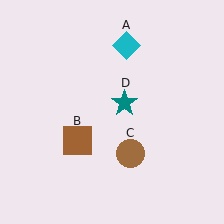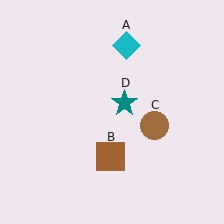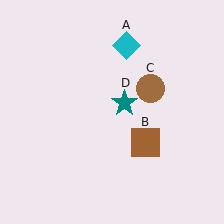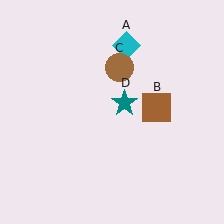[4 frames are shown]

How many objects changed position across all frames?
2 objects changed position: brown square (object B), brown circle (object C).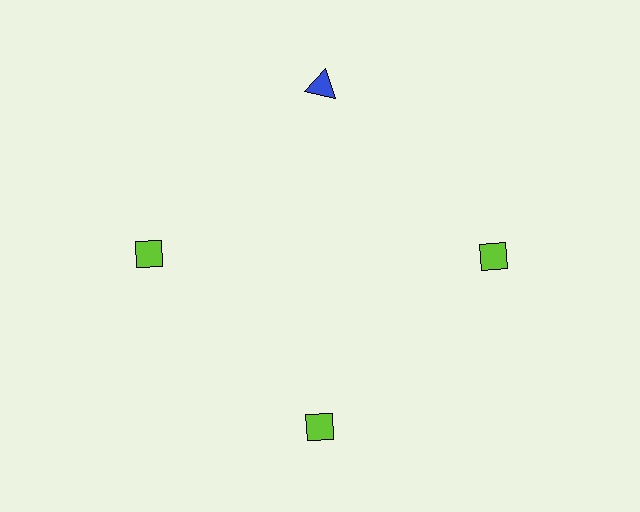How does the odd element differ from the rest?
It differs in both color (blue instead of lime) and shape (triangle instead of diamond).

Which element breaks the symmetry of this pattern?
The blue triangle at roughly the 12 o'clock position breaks the symmetry. All other shapes are lime diamonds.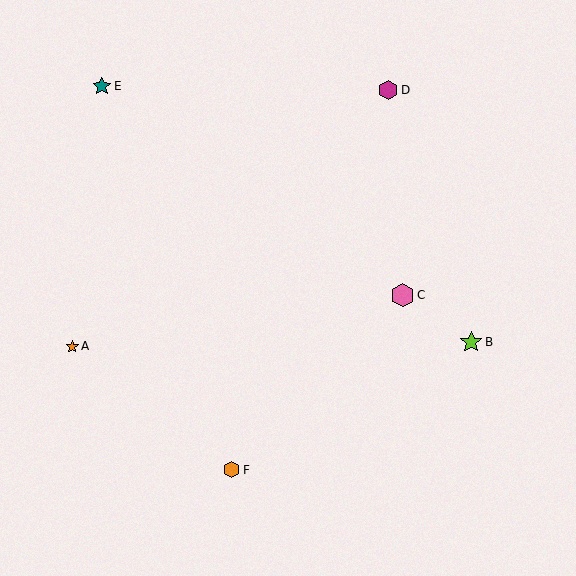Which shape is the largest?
The pink hexagon (labeled C) is the largest.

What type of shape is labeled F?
Shape F is an orange hexagon.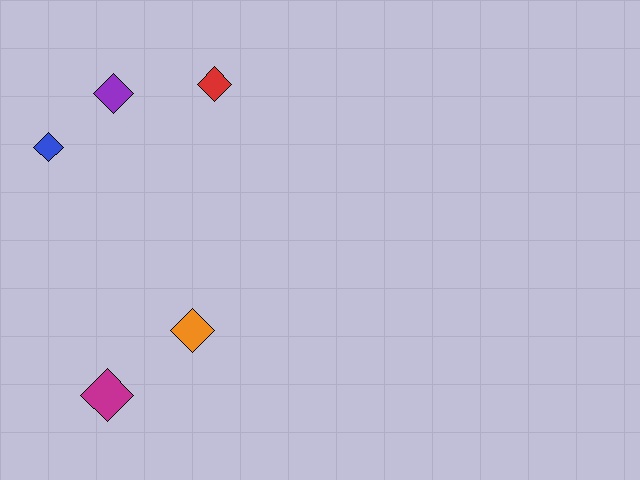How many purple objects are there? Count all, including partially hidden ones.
There is 1 purple object.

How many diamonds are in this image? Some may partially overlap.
There are 5 diamonds.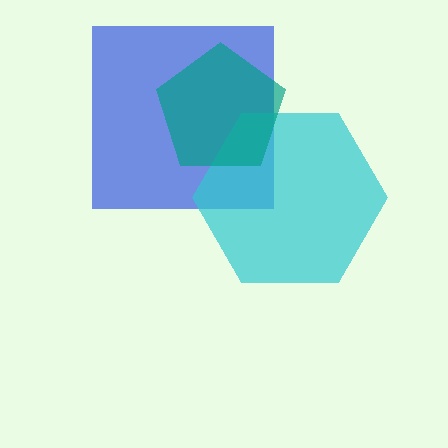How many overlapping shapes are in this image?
There are 3 overlapping shapes in the image.